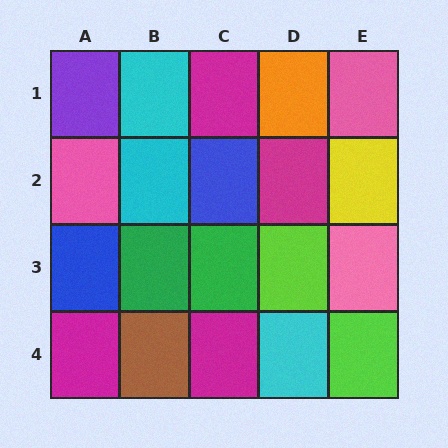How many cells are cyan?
3 cells are cyan.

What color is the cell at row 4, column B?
Brown.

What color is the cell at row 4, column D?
Cyan.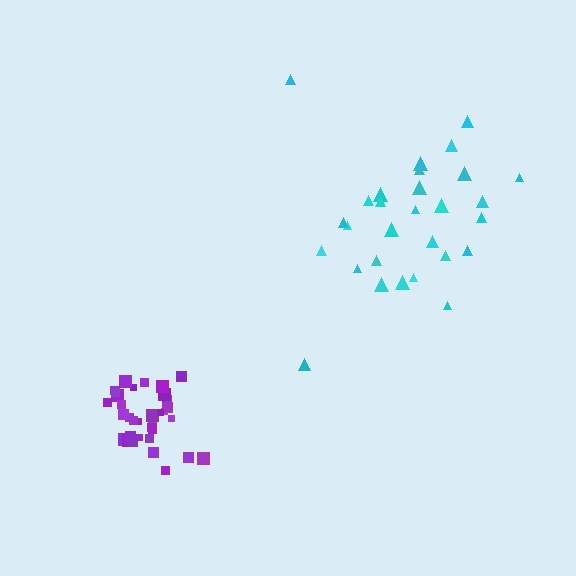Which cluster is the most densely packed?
Purple.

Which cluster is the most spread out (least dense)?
Cyan.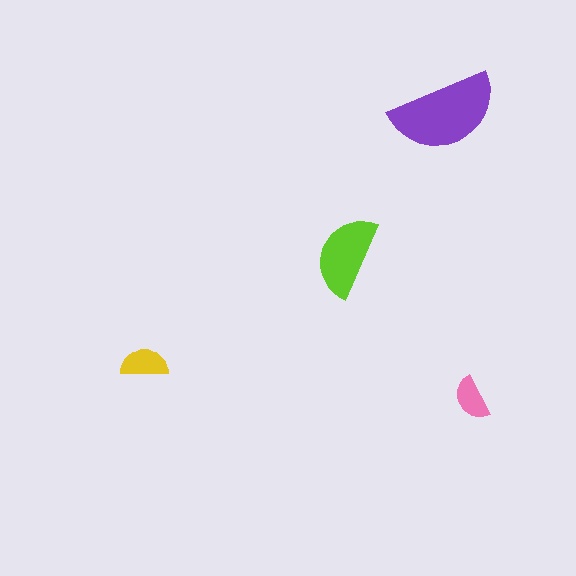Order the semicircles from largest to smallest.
the purple one, the lime one, the yellow one, the pink one.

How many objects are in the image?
There are 4 objects in the image.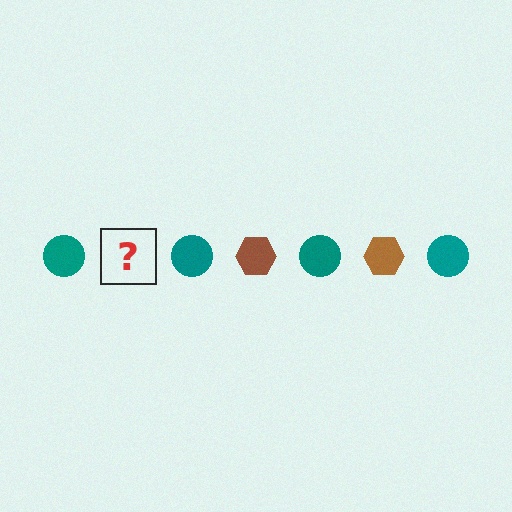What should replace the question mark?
The question mark should be replaced with a brown hexagon.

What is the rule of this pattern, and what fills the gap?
The rule is that the pattern alternates between teal circle and brown hexagon. The gap should be filled with a brown hexagon.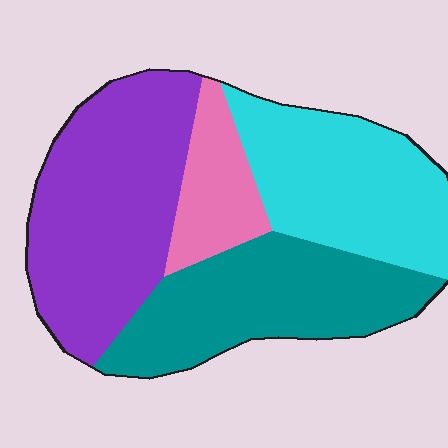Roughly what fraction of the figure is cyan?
Cyan takes up about one quarter (1/4) of the figure.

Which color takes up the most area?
Purple, at roughly 35%.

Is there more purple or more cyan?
Purple.